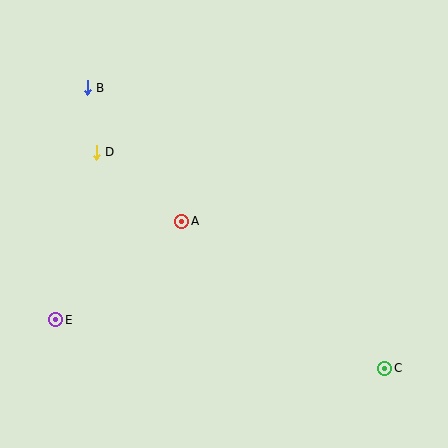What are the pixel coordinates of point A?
Point A is at (182, 221).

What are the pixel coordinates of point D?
Point D is at (96, 152).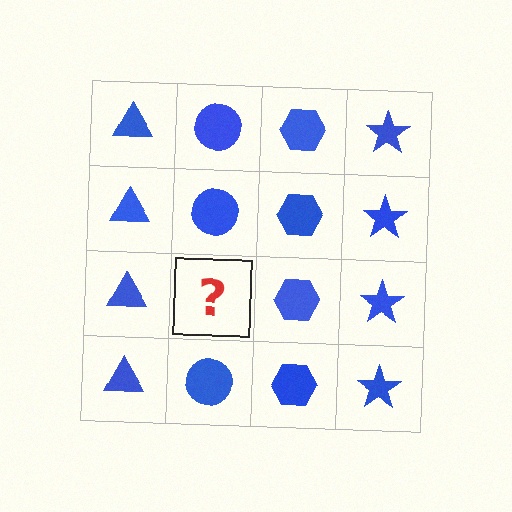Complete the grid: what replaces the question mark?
The question mark should be replaced with a blue circle.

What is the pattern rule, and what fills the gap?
The rule is that each column has a consistent shape. The gap should be filled with a blue circle.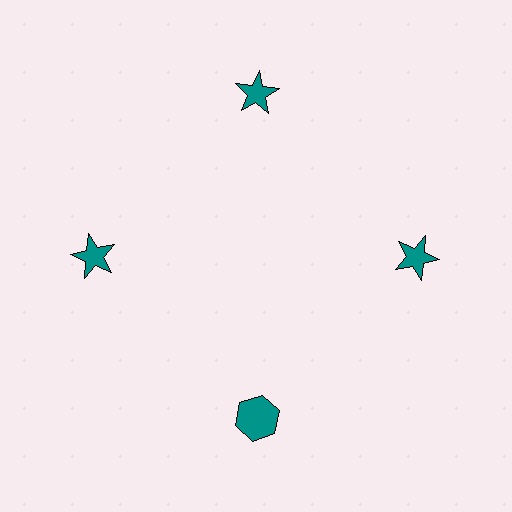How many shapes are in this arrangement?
There are 4 shapes arranged in a ring pattern.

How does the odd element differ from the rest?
It has a different shape: hexagon instead of star.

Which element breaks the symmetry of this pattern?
The teal hexagon at roughly the 6 o'clock position breaks the symmetry. All other shapes are teal stars.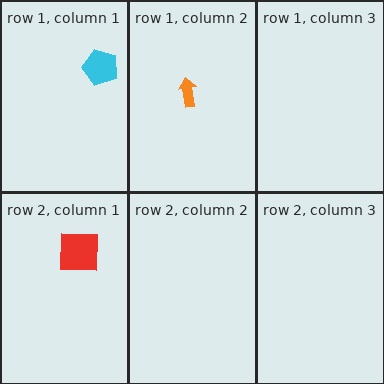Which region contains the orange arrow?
The row 1, column 2 region.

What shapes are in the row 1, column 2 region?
The orange arrow.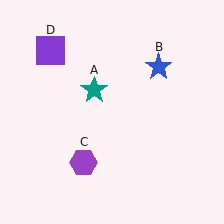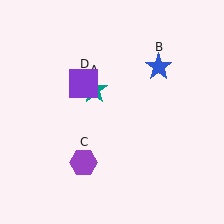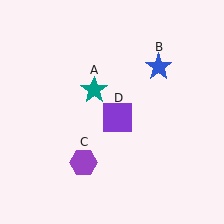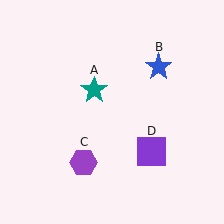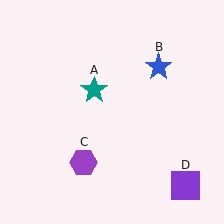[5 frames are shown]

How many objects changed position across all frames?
1 object changed position: purple square (object D).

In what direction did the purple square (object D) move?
The purple square (object D) moved down and to the right.